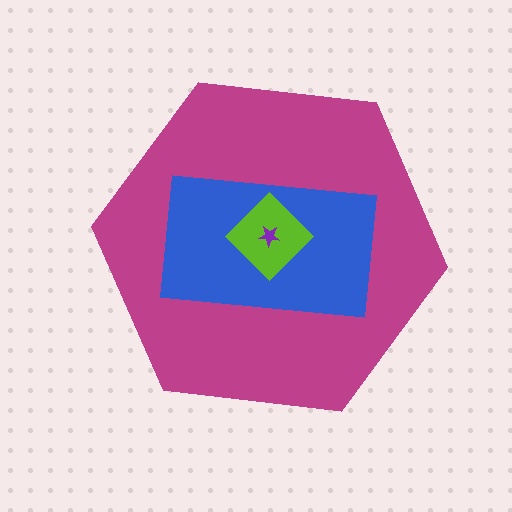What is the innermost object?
The purple star.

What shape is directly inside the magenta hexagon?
The blue rectangle.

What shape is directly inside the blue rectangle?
The lime diamond.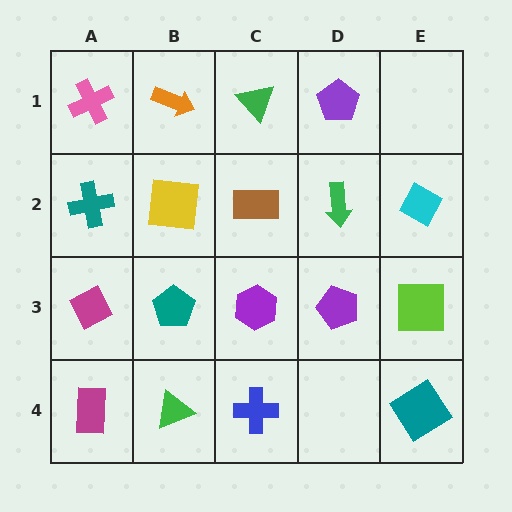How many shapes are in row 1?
4 shapes.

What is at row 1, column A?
A pink cross.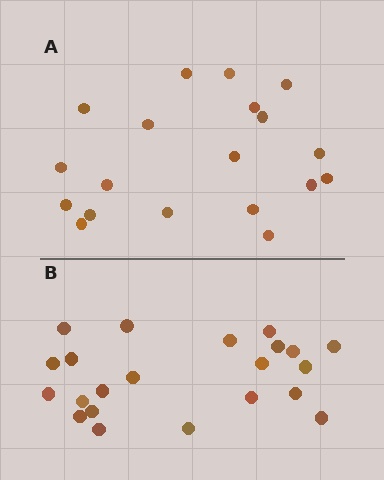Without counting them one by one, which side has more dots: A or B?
Region B (the bottom region) has more dots.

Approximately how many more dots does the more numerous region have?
Region B has just a few more — roughly 2 or 3 more dots than region A.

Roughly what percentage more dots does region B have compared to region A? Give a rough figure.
About 15% more.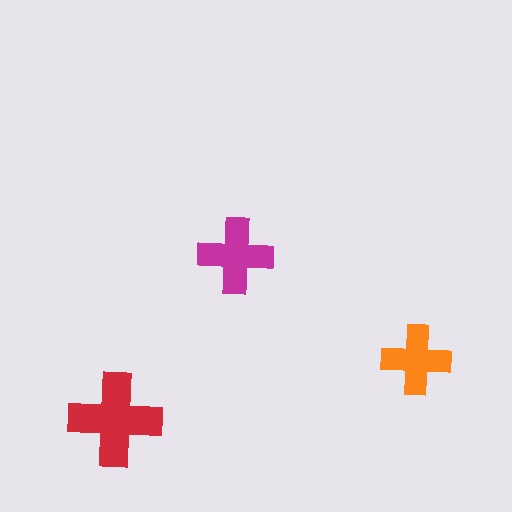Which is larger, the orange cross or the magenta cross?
The magenta one.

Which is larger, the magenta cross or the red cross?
The red one.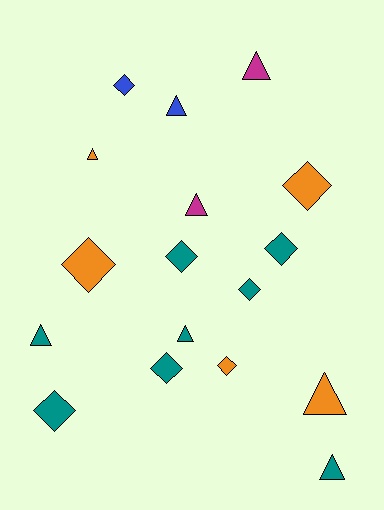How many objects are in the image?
There are 17 objects.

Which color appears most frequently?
Teal, with 8 objects.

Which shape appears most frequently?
Diamond, with 9 objects.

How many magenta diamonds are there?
There are no magenta diamonds.